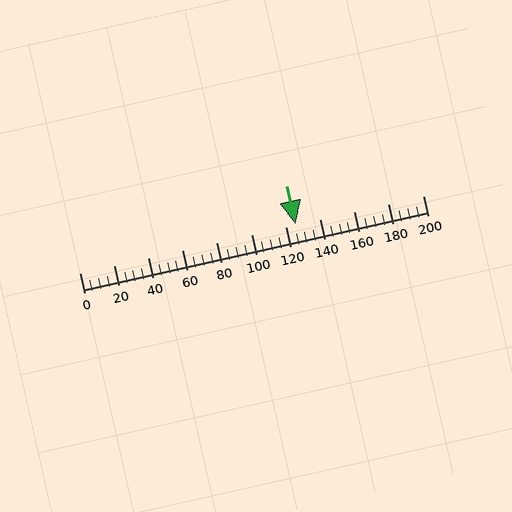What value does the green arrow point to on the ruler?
The green arrow points to approximately 126.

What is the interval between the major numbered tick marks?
The major tick marks are spaced 20 units apart.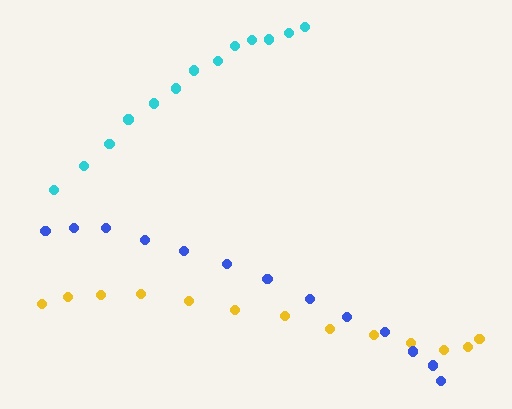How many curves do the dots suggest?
There are 3 distinct paths.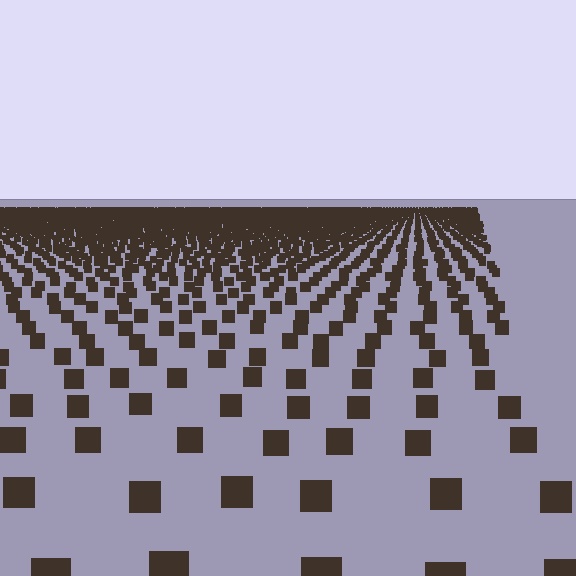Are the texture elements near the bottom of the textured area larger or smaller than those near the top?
Larger. Near the bottom, elements are closer to the viewer and appear at a bigger on-screen size.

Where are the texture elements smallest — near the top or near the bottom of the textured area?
Near the top.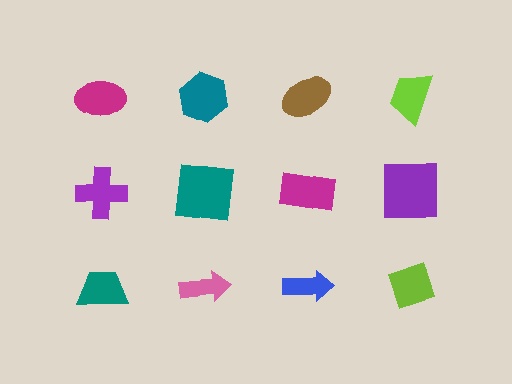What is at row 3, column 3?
A blue arrow.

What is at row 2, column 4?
A purple square.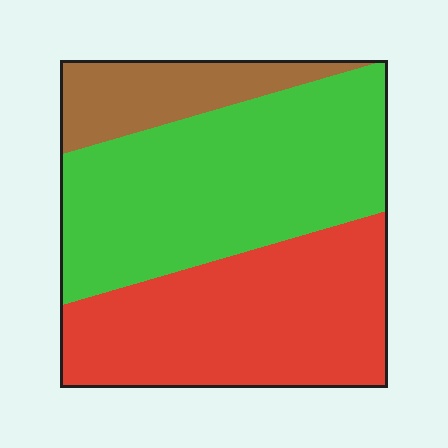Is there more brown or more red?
Red.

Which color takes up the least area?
Brown, at roughly 15%.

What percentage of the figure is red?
Red takes up about two fifths (2/5) of the figure.